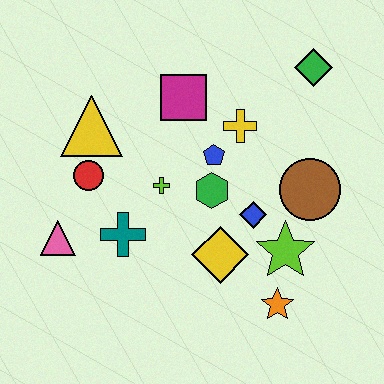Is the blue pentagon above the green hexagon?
Yes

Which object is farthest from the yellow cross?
The pink triangle is farthest from the yellow cross.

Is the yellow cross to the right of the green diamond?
No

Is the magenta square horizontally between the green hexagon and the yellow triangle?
Yes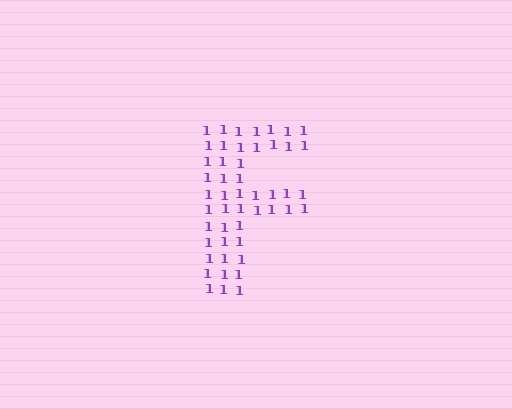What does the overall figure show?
The overall figure shows the letter F.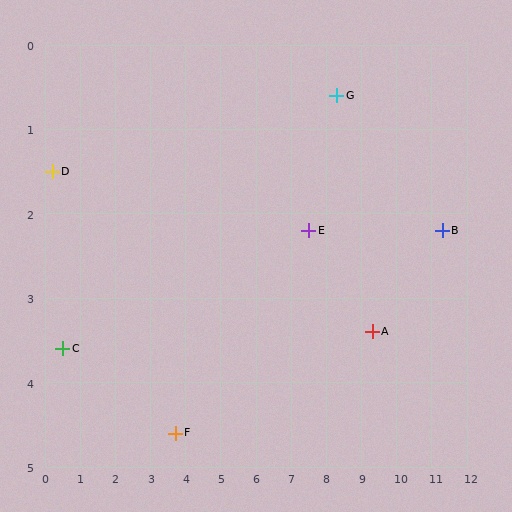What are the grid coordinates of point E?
Point E is at approximately (7.5, 2.2).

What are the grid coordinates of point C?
Point C is at approximately (0.5, 3.6).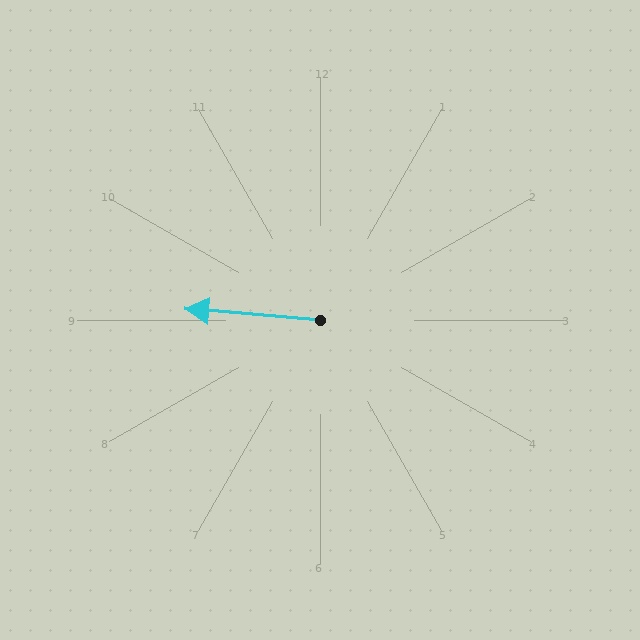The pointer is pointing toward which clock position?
Roughly 9 o'clock.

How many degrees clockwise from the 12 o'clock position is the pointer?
Approximately 275 degrees.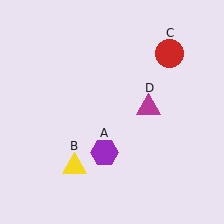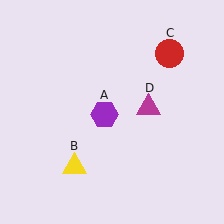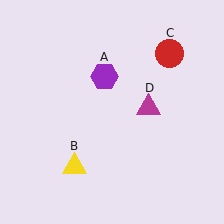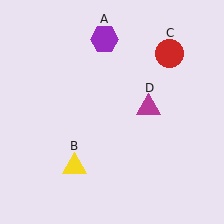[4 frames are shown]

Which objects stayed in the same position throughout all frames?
Yellow triangle (object B) and red circle (object C) and magenta triangle (object D) remained stationary.